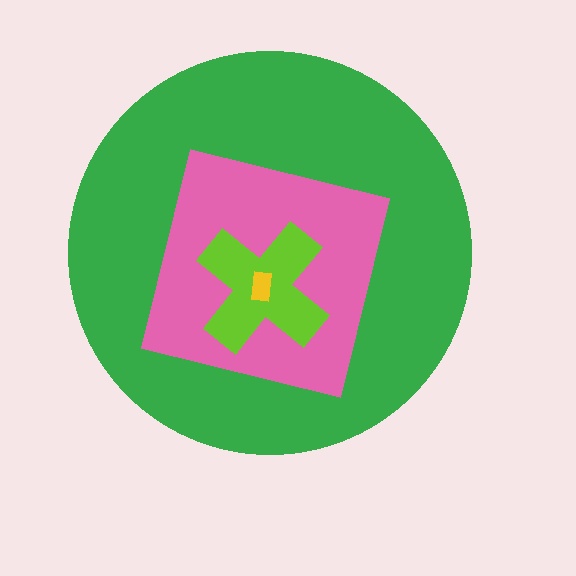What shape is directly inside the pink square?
The lime cross.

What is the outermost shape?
The green circle.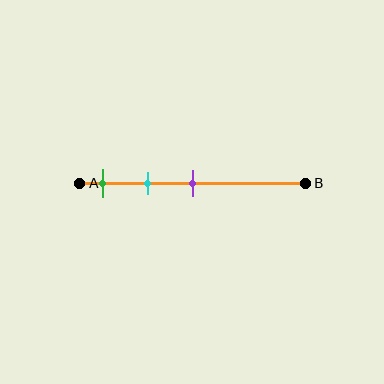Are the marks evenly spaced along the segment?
Yes, the marks are approximately evenly spaced.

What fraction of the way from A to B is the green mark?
The green mark is approximately 10% (0.1) of the way from A to B.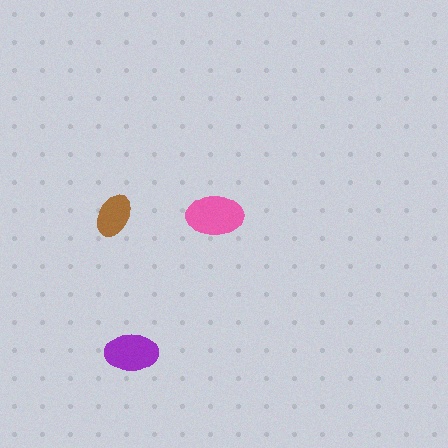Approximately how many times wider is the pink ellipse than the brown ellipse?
About 1.5 times wider.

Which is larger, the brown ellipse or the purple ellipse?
The purple one.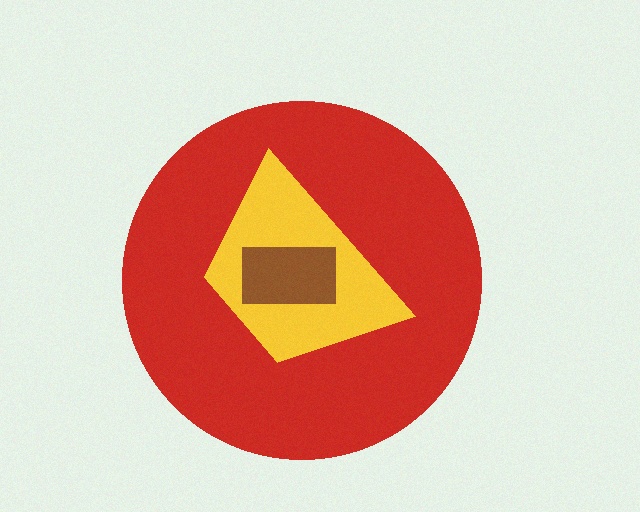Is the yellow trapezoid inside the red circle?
Yes.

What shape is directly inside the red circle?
The yellow trapezoid.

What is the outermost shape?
The red circle.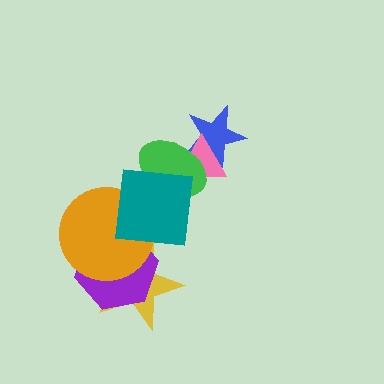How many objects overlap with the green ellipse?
3 objects overlap with the green ellipse.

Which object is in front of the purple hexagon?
The orange circle is in front of the purple hexagon.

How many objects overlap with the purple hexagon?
2 objects overlap with the purple hexagon.